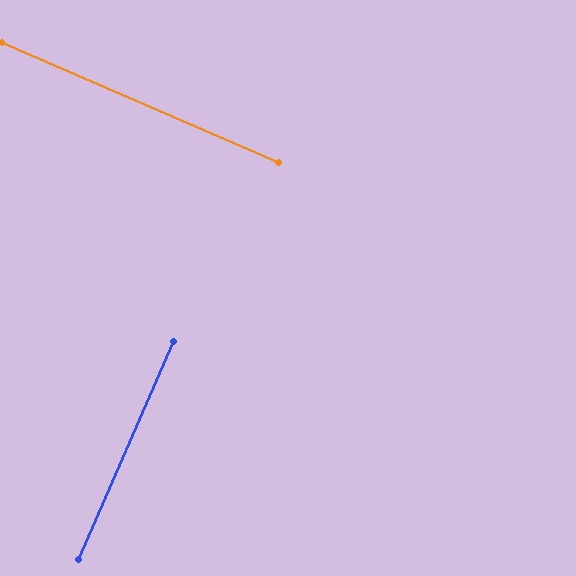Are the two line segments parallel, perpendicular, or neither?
Perpendicular — they meet at approximately 90°.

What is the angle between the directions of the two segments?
Approximately 90 degrees.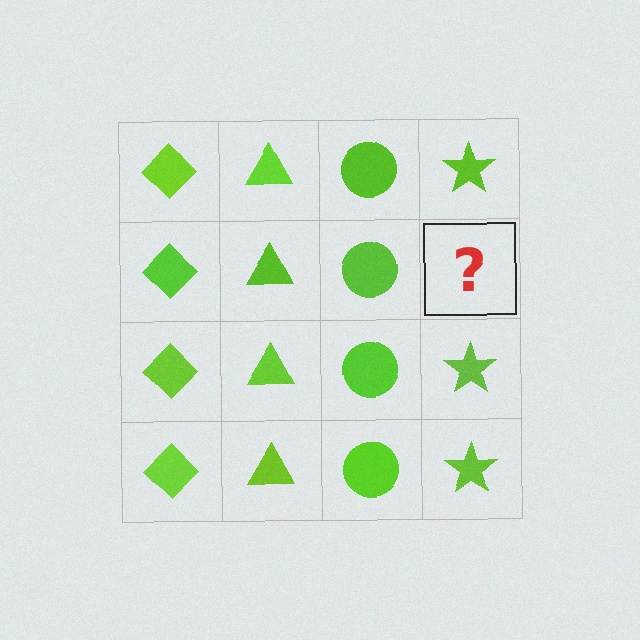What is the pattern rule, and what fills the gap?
The rule is that each column has a consistent shape. The gap should be filled with a lime star.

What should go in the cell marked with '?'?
The missing cell should contain a lime star.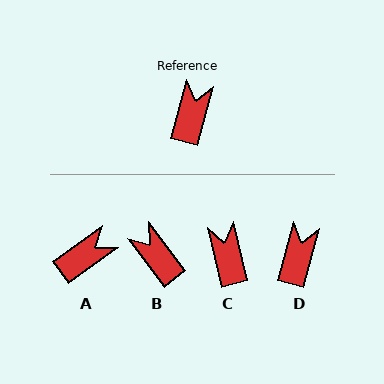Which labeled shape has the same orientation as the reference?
D.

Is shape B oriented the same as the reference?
No, it is off by about 52 degrees.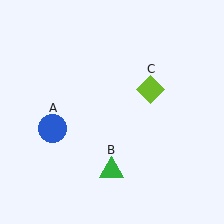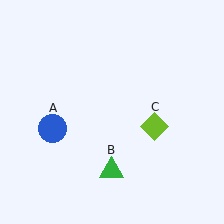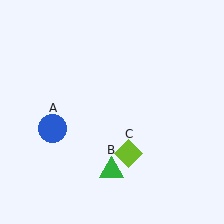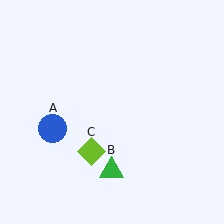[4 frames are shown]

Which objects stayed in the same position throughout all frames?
Blue circle (object A) and green triangle (object B) remained stationary.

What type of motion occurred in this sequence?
The lime diamond (object C) rotated clockwise around the center of the scene.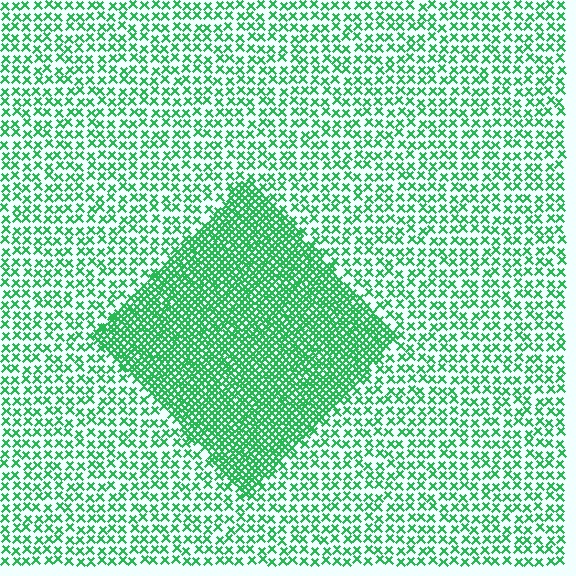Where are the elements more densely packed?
The elements are more densely packed inside the diamond boundary.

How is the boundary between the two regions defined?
The boundary is defined by a change in element density (approximately 2.5x ratio). All elements are the same color, size, and shape.